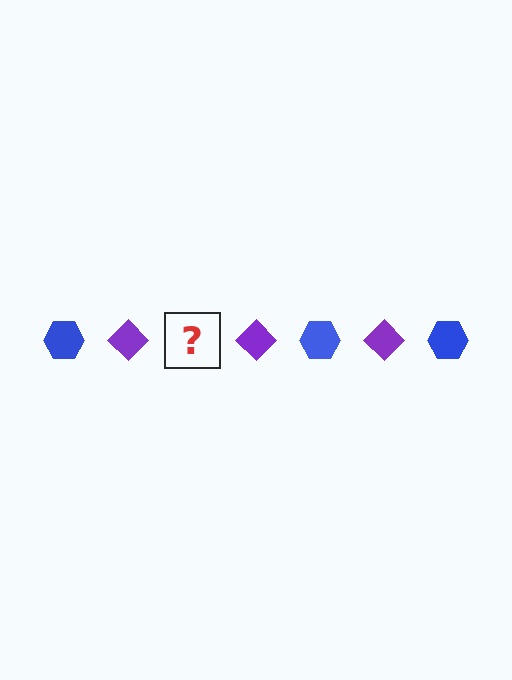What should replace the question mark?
The question mark should be replaced with a blue hexagon.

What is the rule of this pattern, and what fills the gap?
The rule is that the pattern alternates between blue hexagon and purple diamond. The gap should be filled with a blue hexagon.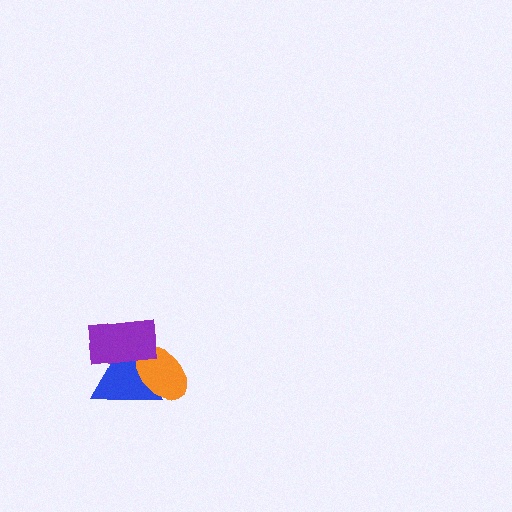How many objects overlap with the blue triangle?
2 objects overlap with the blue triangle.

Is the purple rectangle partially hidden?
No, no other shape covers it.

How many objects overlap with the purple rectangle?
2 objects overlap with the purple rectangle.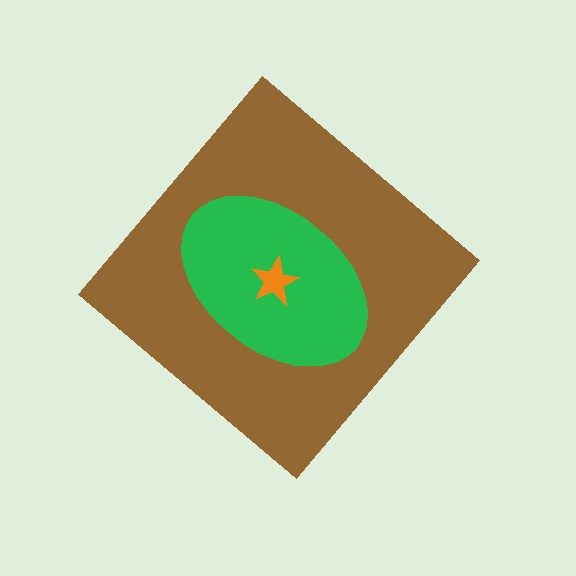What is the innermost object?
The orange star.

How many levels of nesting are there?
3.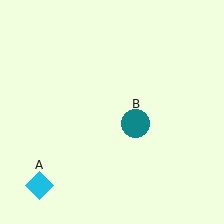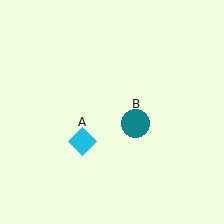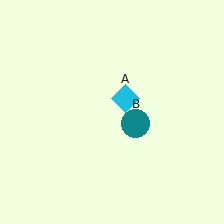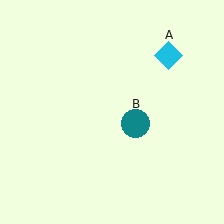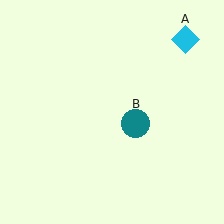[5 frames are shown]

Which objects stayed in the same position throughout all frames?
Teal circle (object B) remained stationary.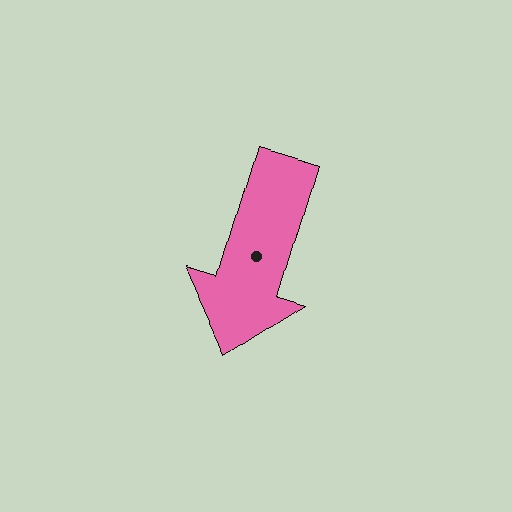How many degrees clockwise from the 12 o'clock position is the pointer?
Approximately 197 degrees.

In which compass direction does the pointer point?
South.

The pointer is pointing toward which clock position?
Roughly 7 o'clock.